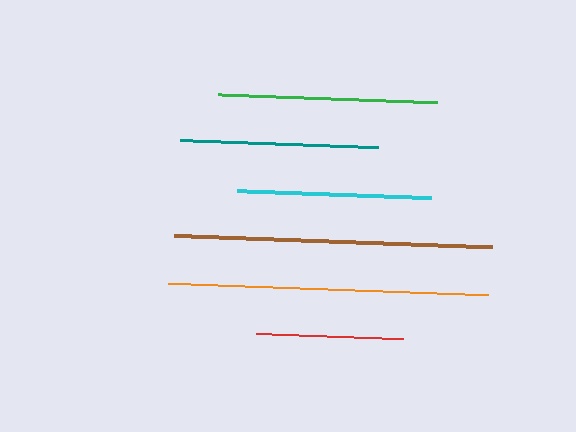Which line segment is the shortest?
The red line is the shortest at approximately 146 pixels.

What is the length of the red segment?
The red segment is approximately 146 pixels long.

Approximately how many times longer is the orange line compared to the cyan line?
The orange line is approximately 1.7 times the length of the cyan line.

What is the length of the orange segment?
The orange segment is approximately 320 pixels long.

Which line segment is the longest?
The orange line is the longest at approximately 320 pixels.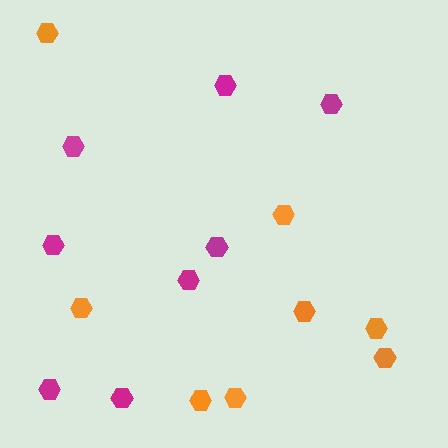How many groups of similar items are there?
There are 2 groups: one group of magenta hexagons (8) and one group of orange hexagons (8).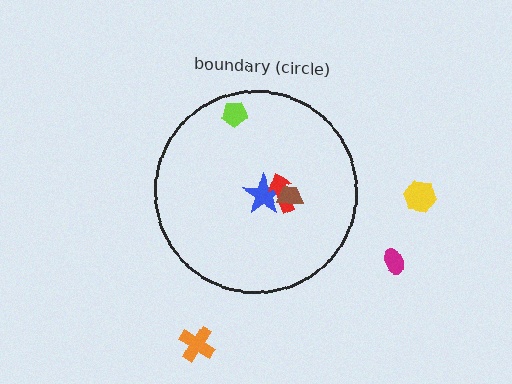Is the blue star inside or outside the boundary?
Inside.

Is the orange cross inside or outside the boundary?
Outside.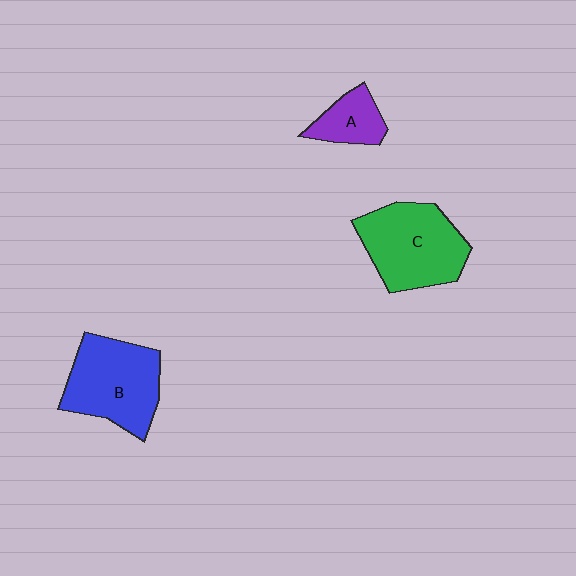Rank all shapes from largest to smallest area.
From largest to smallest: C (green), B (blue), A (purple).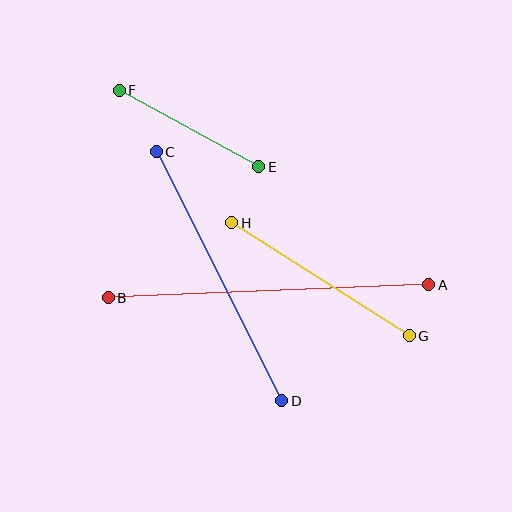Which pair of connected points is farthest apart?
Points A and B are farthest apart.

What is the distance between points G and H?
The distance is approximately 210 pixels.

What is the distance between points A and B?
The distance is approximately 320 pixels.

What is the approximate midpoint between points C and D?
The midpoint is at approximately (219, 276) pixels.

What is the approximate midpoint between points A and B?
The midpoint is at approximately (269, 291) pixels.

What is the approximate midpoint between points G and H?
The midpoint is at approximately (320, 279) pixels.